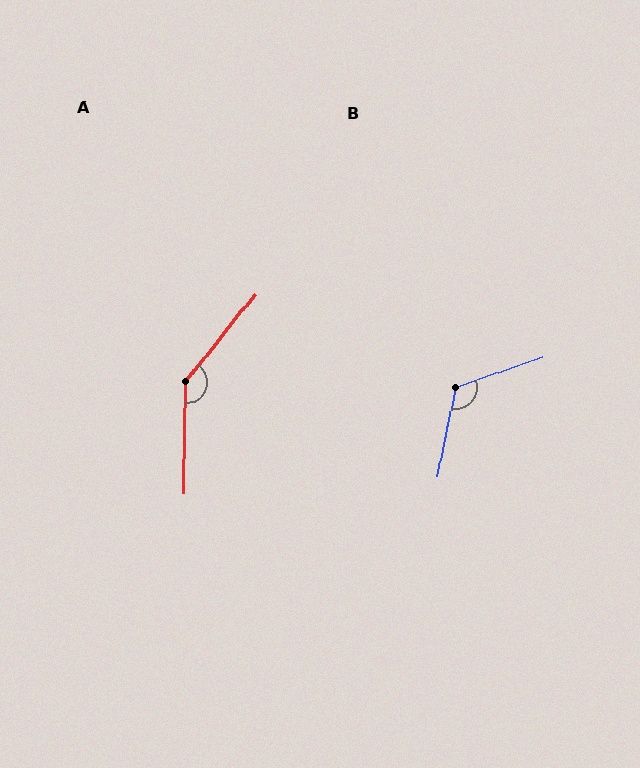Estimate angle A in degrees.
Approximately 142 degrees.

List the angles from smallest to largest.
B (120°), A (142°).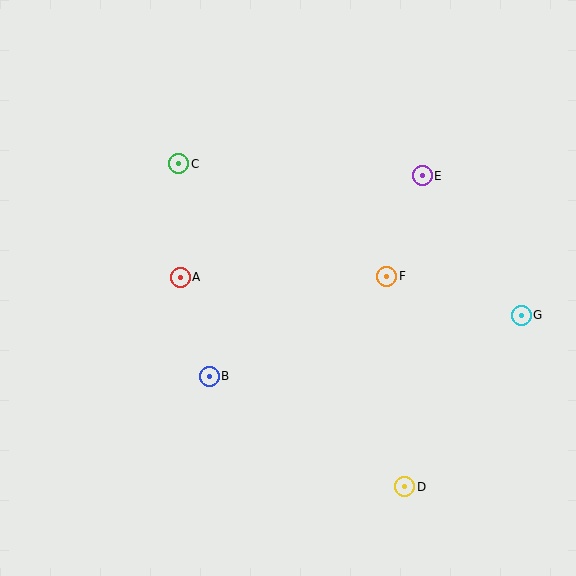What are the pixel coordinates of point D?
Point D is at (405, 487).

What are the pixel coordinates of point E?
Point E is at (422, 176).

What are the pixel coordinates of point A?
Point A is at (180, 277).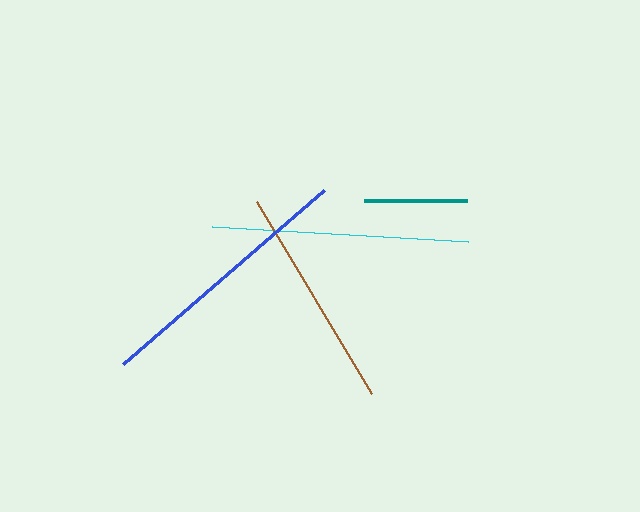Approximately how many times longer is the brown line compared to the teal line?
The brown line is approximately 2.2 times the length of the teal line.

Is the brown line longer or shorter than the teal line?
The brown line is longer than the teal line.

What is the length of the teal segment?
The teal segment is approximately 103 pixels long.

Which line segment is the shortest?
The teal line is the shortest at approximately 103 pixels.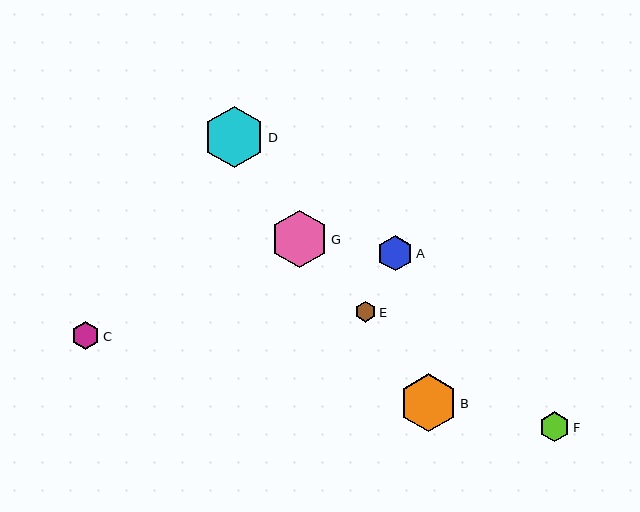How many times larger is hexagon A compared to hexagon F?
Hexagon A is approximately 1.2 times the size of hexagon F.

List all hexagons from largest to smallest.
From largest to smallest: D, B, G, A, F, C, E.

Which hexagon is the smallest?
Hexagon E is the smallest with a size of approximately 20 pixels.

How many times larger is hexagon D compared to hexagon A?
Hexagon D is approximately 1.7 times the size of hexagon A.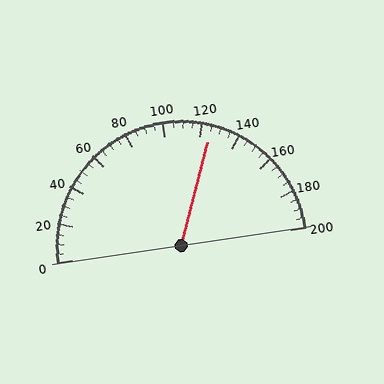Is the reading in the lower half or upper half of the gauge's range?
The reading is in the upper half of the range (0 to 200).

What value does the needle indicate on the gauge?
The needle indicates approximately 125.